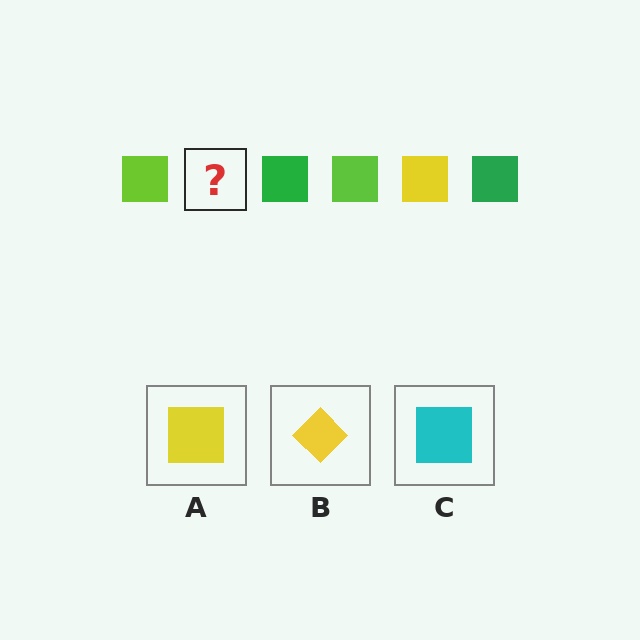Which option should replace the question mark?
Option A.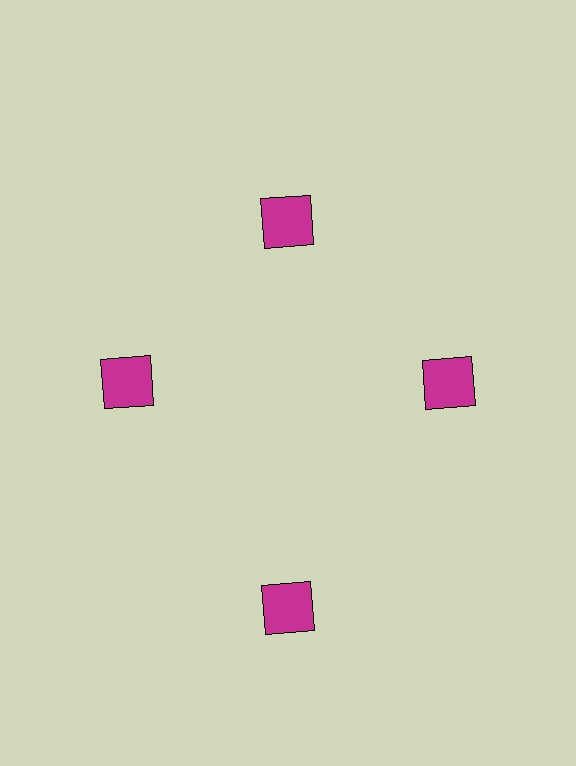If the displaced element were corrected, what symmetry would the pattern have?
It would have 4-fold rotational symmetry — the pattern would map onto itself every 90 degrees.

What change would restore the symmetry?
The symmetry would be restored by moving it inward, back onto the ring so that all 4 squares sit at equal angles and equal distance from the center.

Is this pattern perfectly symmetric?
No. The 4 magenta squares are arranged in a ring, but one element near the 6 o'clock position is pushed outward from the center, breaking the 4-fold rotational symmetry.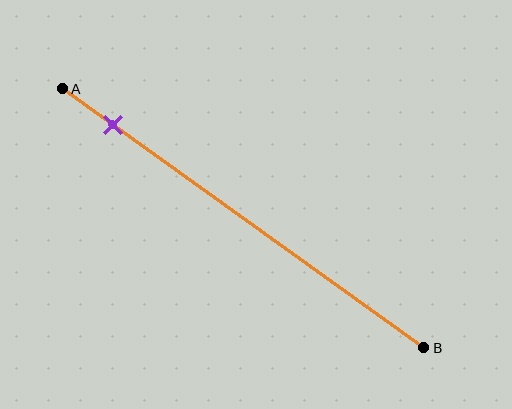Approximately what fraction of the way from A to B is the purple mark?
The purple mark is approximately 15% of the way from A to B.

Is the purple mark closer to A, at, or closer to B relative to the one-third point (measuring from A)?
The purple mark is closer to point A than the one-third point of segment AB.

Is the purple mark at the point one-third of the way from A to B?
No, the mark is at about 15% from A, not at the 33% one-third point.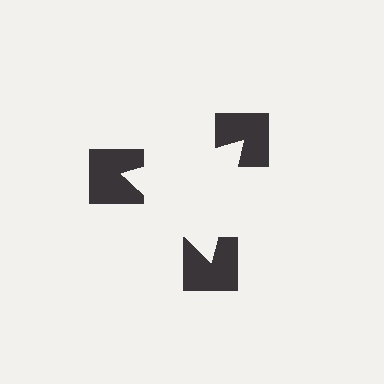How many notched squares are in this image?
There are 3 — one at each vertex of the illusory triangle.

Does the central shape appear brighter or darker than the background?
It typically appears slightly brighter than the background, even though no actual brightness change is drawn.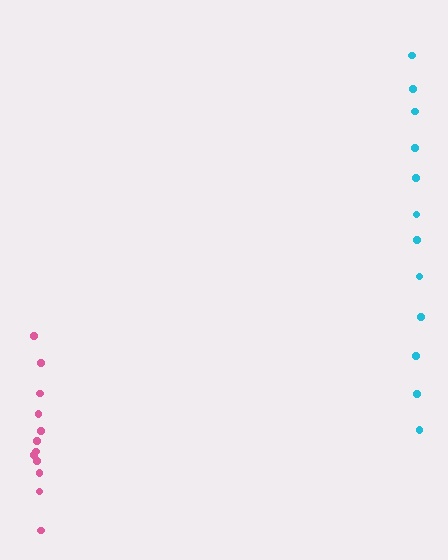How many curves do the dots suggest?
There are 2 distinct paths.